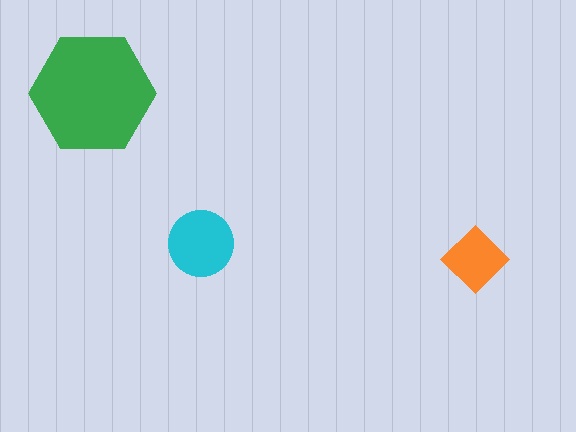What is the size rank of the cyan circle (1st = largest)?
2nd.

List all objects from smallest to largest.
The orange diamond, the cyan circle, the green hexagon.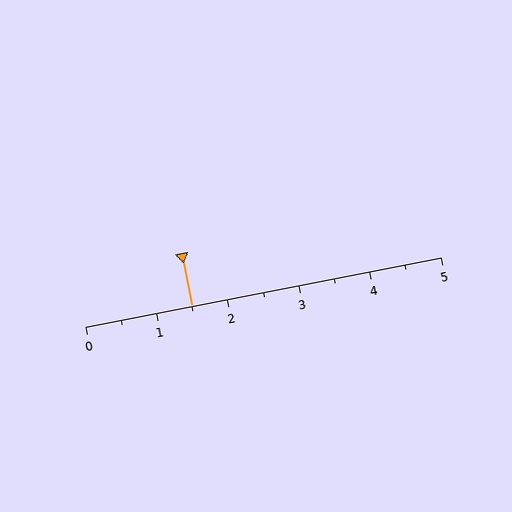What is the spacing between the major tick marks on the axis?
The major ticks are spaced 1 apart.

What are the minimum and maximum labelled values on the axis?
The axis runs from 0 to 5.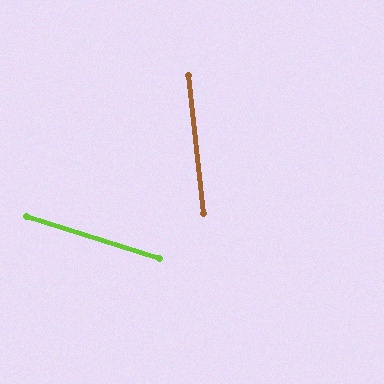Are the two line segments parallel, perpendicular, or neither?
Neither parallel nor perpendicular — they differ by about 67°.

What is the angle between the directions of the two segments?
Approximately 67 degrees.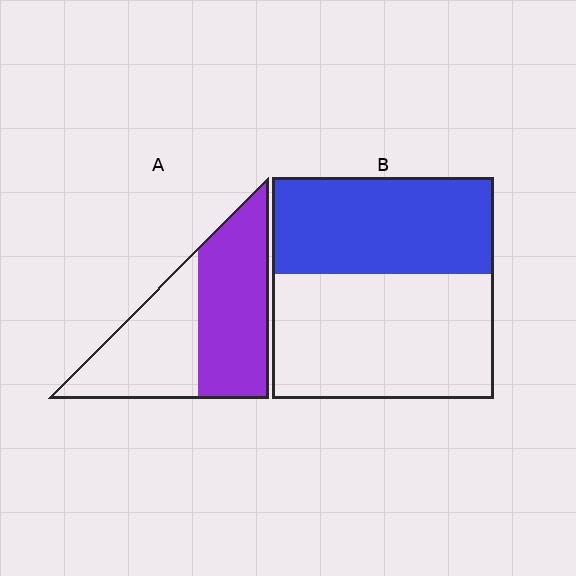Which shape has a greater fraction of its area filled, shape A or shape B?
Shape A.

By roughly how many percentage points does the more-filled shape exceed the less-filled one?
By roughly 10 percentage points (A over B).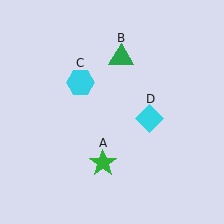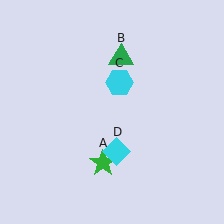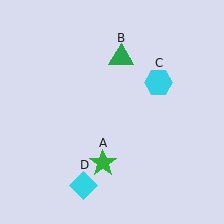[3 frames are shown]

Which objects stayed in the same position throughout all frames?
Green star (object A) and green triangle (object B) remained stationary.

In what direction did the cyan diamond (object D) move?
The cyan diamond (object D) moved down and to the left.